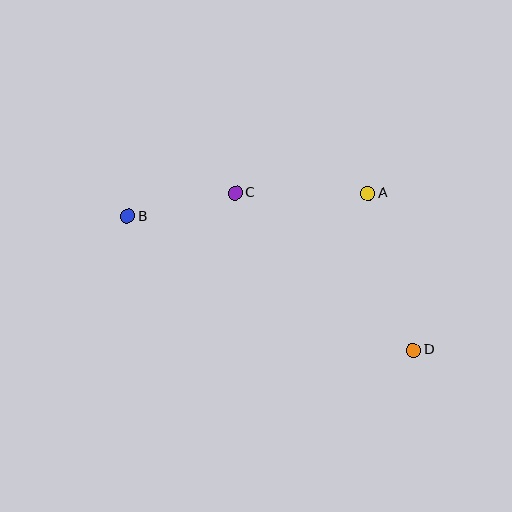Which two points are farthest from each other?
Points B and D are farthest from each other.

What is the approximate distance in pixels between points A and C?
The distance between A and C is approximately 132 pixels.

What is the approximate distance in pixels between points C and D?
The distance between C and D is approximately 237 pixels.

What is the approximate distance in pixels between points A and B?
The distance between A and B is approximately 241 pixels.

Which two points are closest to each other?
Points B and C are closest to each other.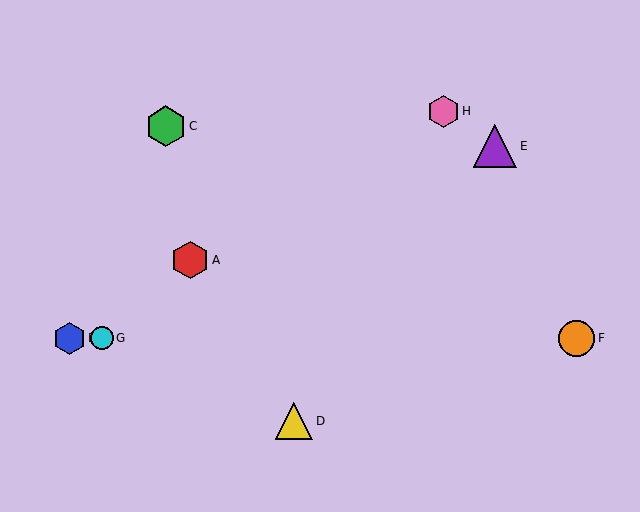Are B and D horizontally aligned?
No, B is at y≈338 and D is at y≈421.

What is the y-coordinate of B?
Object B is at y≈338.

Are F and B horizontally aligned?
Yes, both are at y≈338.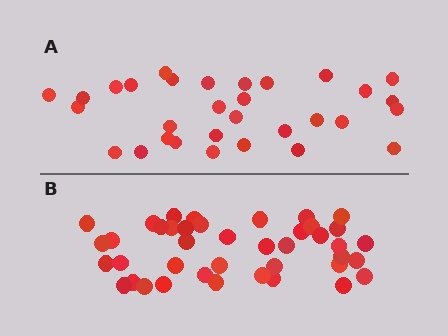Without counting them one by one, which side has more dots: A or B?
Region B (the bottom region) has more dots.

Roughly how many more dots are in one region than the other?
Region B has roughly 10 or so more dots than region A.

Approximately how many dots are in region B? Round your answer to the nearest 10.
About 40 dots. (The exact count is 41, which rounds to 40.)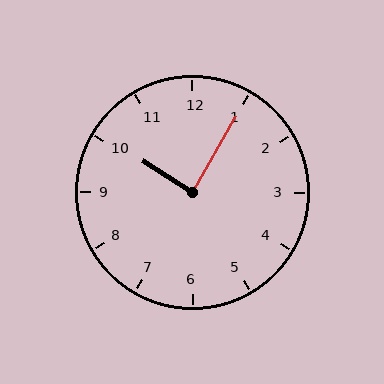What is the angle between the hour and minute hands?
Approximately 88 degrees.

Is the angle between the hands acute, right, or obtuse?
It is right.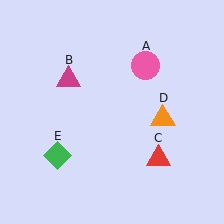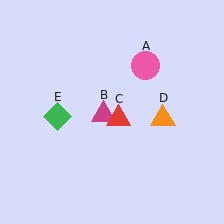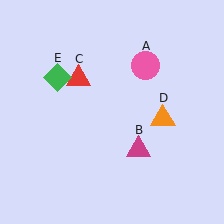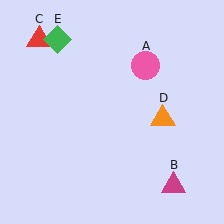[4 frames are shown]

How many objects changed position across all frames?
3 objects changed position: magenta triangle (object B), red triangle (object C), green diamond (object E).